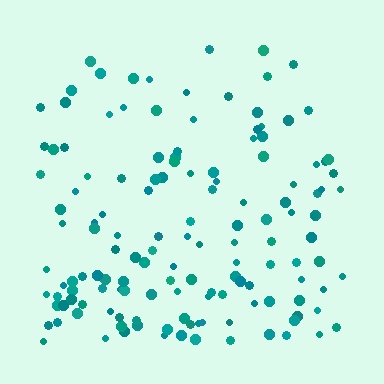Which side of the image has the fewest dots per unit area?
The top.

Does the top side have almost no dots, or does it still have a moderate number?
Still a moderate number, just noticeably fewer than the bottom.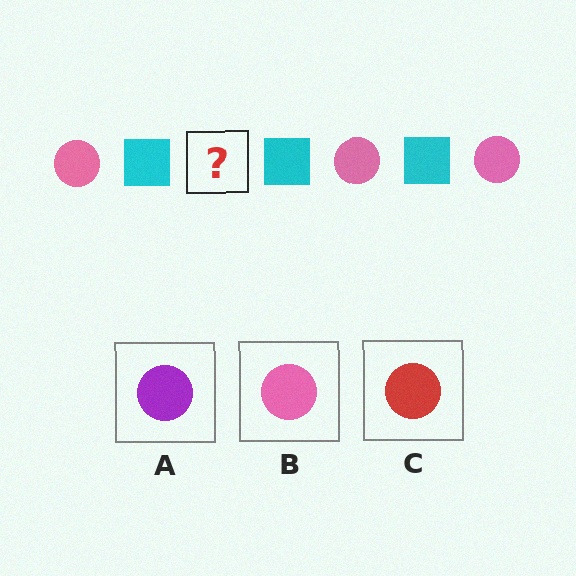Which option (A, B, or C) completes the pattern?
B.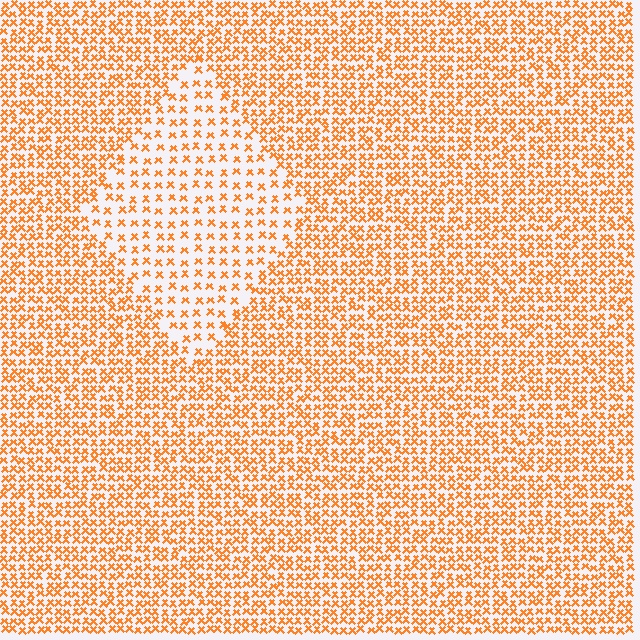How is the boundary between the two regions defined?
The boundary is defined by a change in element density (approximately 2.0x ratio). All elements are the same color, size, and shape.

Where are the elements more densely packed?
The elements are more densely packed outside the diamond boundary.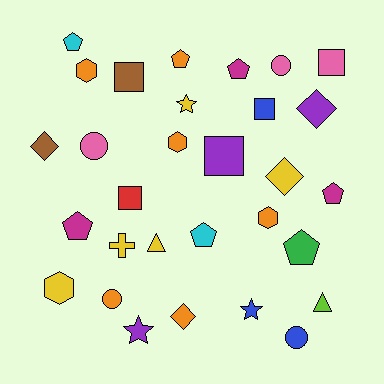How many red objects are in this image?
There is 1 red object.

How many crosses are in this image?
There is 1 cross.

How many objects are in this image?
There are 30 objects.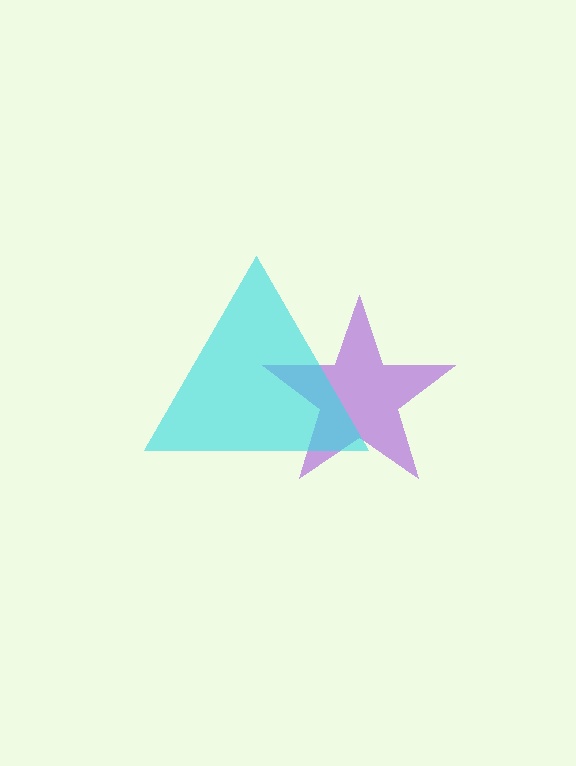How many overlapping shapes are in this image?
There are 2 overlapping shapes in the image.